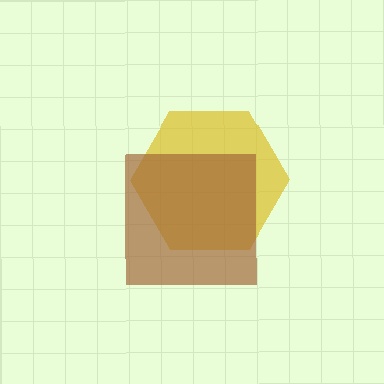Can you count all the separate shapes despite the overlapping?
Yes, there are 2 separate shapes.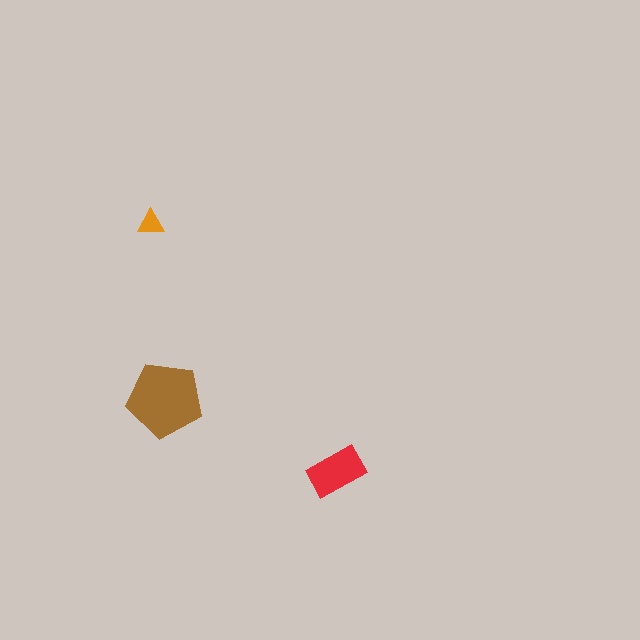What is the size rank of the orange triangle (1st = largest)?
3rd.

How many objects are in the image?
There are 3 objects in the image.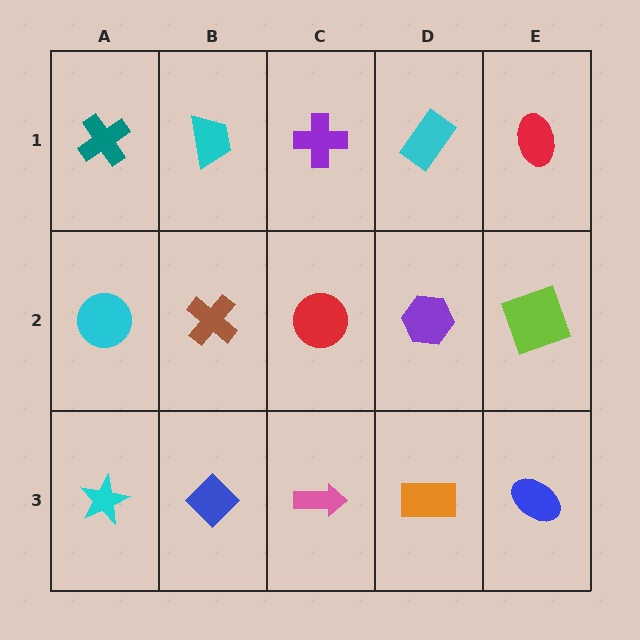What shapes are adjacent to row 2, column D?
A cyan rectangle (row 1, column D), an orange rectangle (row 3, column D), a red circle (row 2, column C), a lime square (row 2, column E).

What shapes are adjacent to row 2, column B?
A cyan trapezoid (row 1, column B), a blue diamond (row 3, column B), a cyan circle (row 2, column A), a red circle (row 2, column C).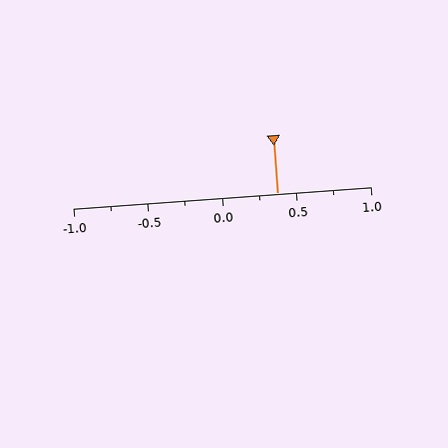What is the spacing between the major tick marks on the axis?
The major ticks are spaced 0.5 apart.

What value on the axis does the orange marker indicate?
The marker indicates approximately 0.38.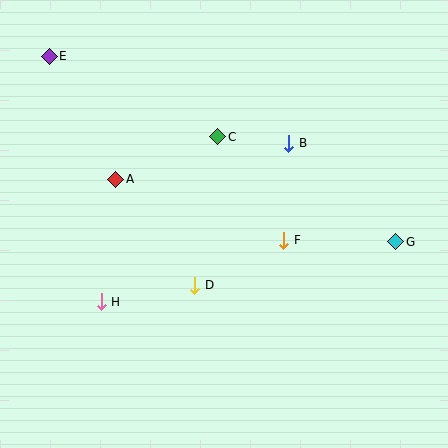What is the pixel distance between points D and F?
The distance between D and F is 100 pixels.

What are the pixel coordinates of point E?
Point E is at (49, 56).